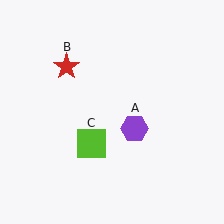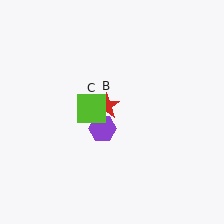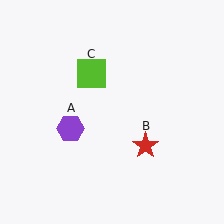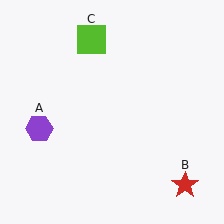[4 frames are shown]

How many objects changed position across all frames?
3 objects changed position: purple hexagon (object A), red star (object B), lime square (object C).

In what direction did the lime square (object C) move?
The lime square (object C) moved up.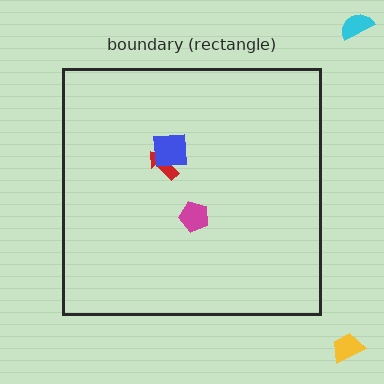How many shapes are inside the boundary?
3 inside, 2 outside.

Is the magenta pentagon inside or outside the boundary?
Inside.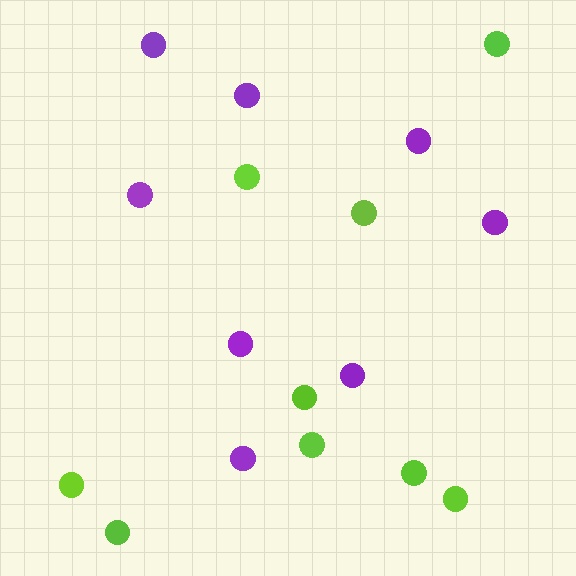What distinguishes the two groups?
There are 2 groups: one group of purple circles (8) and one group of lime circles (9).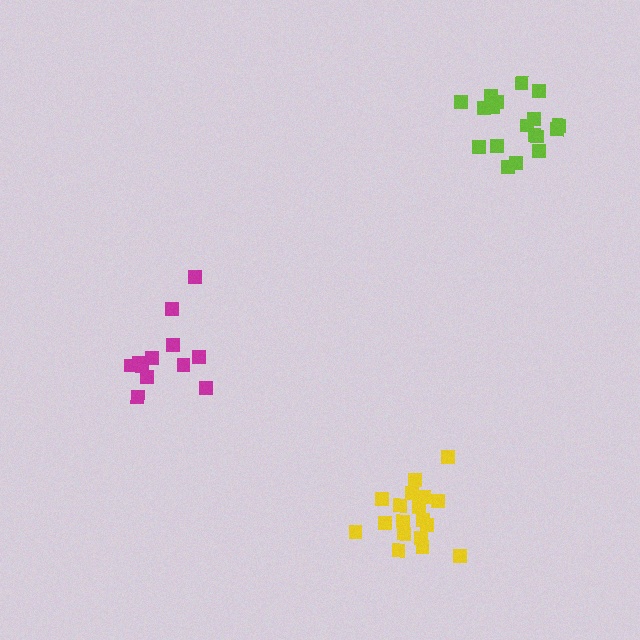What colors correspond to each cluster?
The clusters are colored: lime, magenta, yellow.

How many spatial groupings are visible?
There are 3 spatial groupings.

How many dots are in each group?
Group 1: 18 dots, Group 2: 12 dots, Group 3: 18 dots (48 total).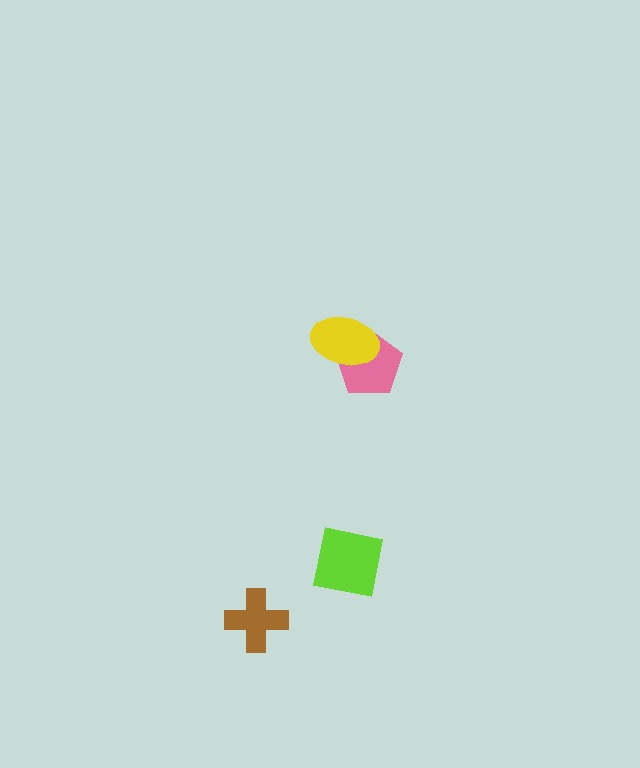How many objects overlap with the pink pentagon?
1 object overlaps with the pink pentagon.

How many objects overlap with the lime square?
0 objects overlap with the lime square.